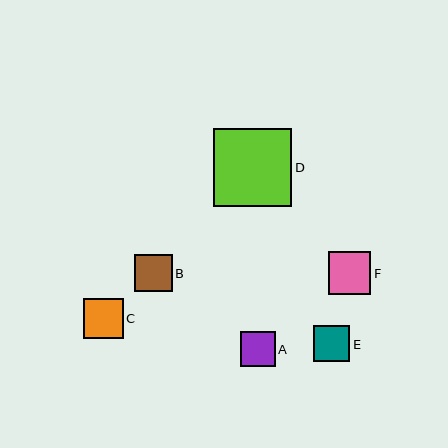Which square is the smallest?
Square A is the smallest with a size of approximately 35 pixels.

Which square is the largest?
Square D is the largest with a size of approximately 78 pixels.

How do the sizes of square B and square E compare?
Square B and square E are approximately the same size.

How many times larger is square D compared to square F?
Square D is approximately 1.8 times the size of square F.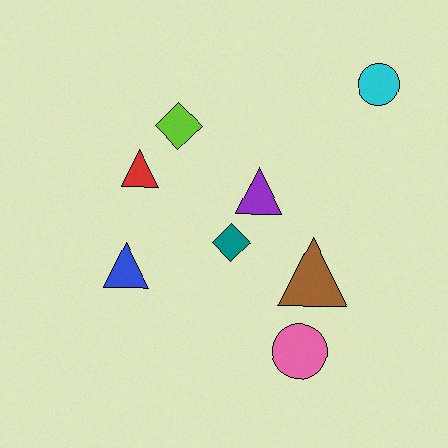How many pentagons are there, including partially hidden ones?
There are no pentagons.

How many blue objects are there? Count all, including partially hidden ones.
There is 1 blue object.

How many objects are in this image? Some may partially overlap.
There are 8 objects.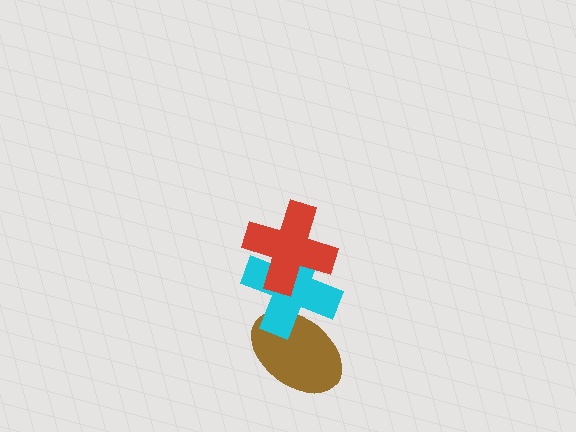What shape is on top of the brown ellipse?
The cyan cross is on top of the brown ellipse.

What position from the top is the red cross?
The red cross is 1st from the top.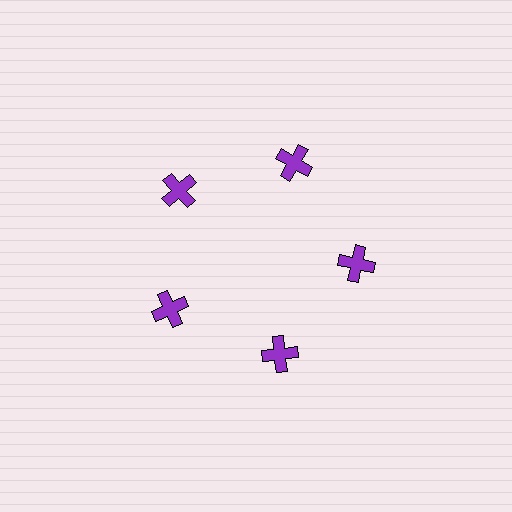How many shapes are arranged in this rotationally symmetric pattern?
There are 5 shapes, arranged in 5 groups of 1.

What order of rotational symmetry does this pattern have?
This pattern has 5-fold rotational symmetry.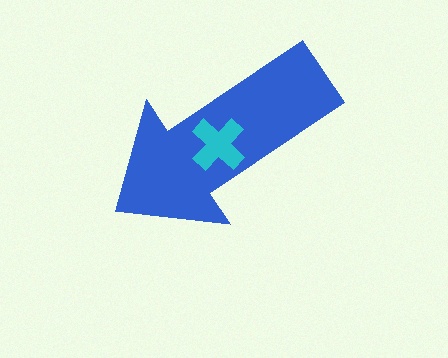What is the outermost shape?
The blue arrow.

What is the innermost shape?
The cyan cross.